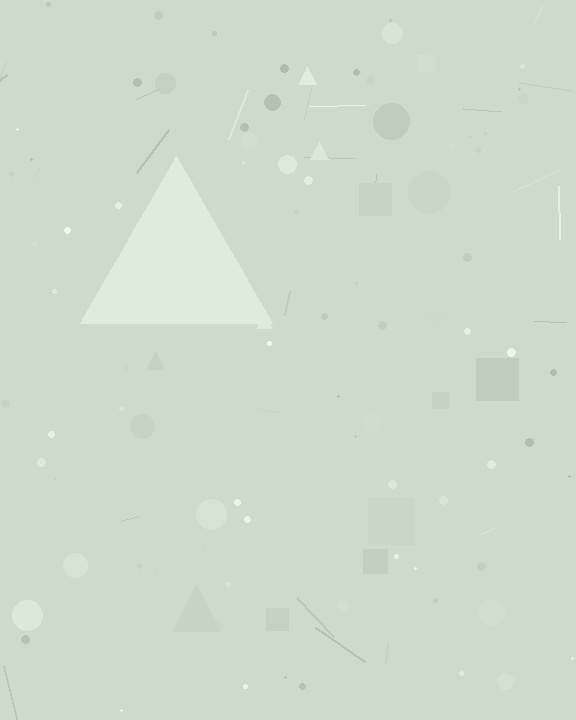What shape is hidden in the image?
A triangle is hidden in the image.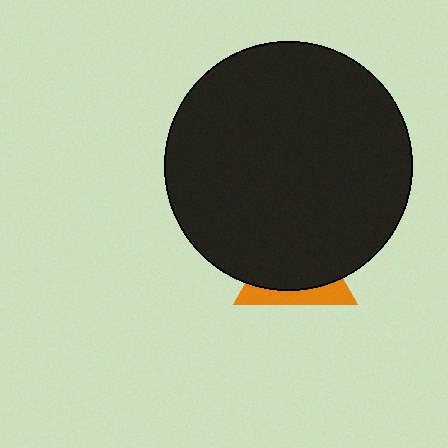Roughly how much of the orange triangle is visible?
A small part of it is visible (roughly 30%).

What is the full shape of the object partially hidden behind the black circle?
The partially hidden object is an orange triangle.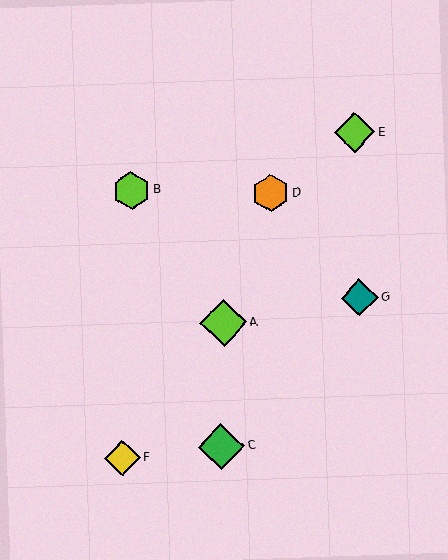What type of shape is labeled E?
Shape E is a lime diamond.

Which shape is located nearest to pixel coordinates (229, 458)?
The green diamond (labeled C) at (221, 447) is nearest to that location.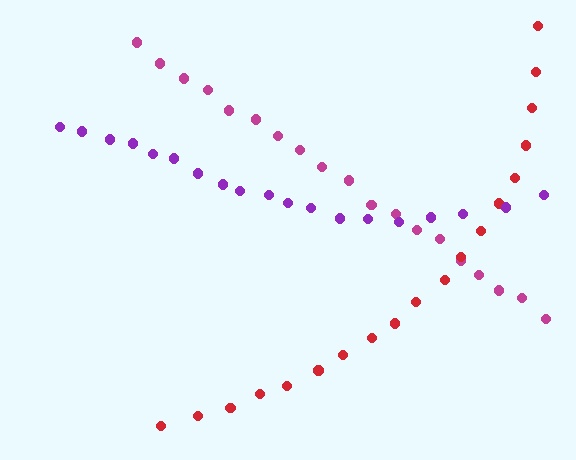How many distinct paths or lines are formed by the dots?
There are 3 distinct paths.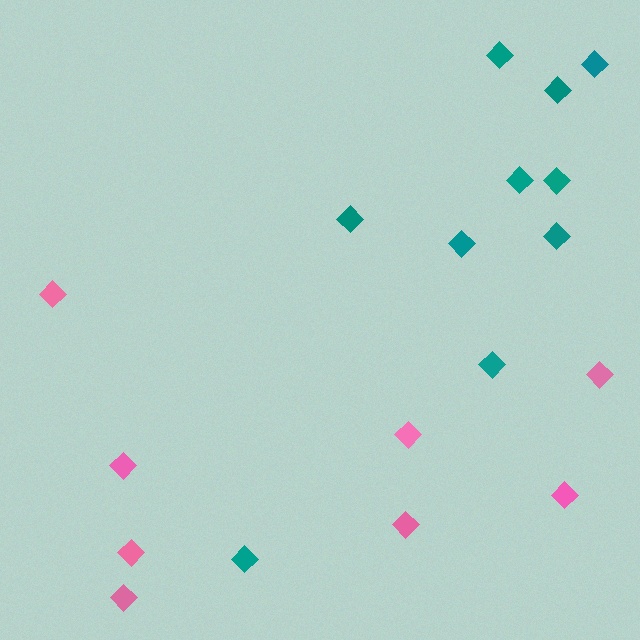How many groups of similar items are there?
There are 2 groups: one group of pink diamonds (8) and one group of teal diamonds (10).